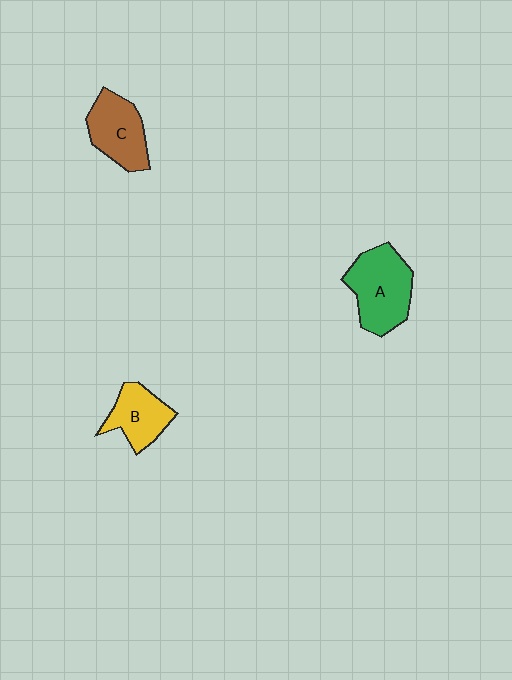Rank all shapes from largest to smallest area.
From largest to smallest: A (green), C (brown), B (yellow).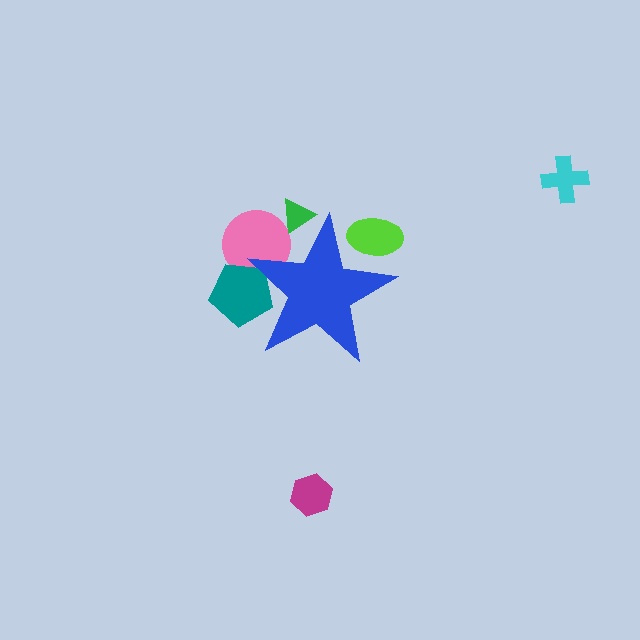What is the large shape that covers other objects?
A blue star.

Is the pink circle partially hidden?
Yes, the pink circle is partially hidden behind the blue star.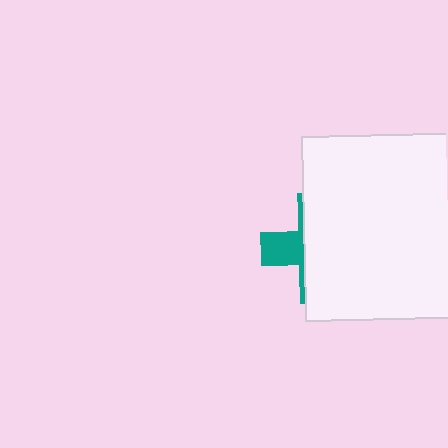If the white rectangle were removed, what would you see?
You would see the complete teal cross.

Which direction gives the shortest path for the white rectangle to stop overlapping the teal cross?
Moving right gives the shortest separation.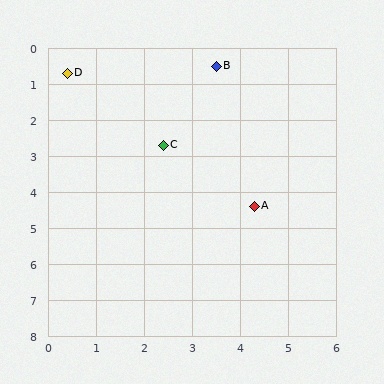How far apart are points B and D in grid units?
Points B and D are about 3.1 grid units apart.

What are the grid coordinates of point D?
Point D is at approximately (0.4, 0.7).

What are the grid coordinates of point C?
Point C is at approximately (2.4, 2.7).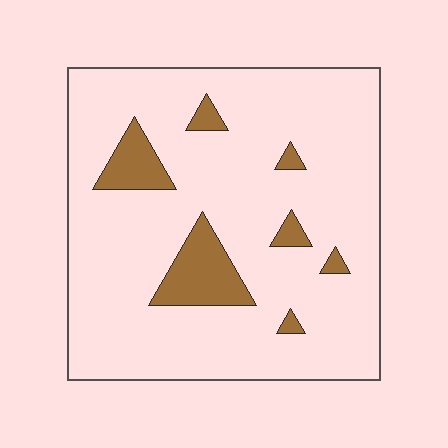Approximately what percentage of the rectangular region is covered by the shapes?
Approximately 10%.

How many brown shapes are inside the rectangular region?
7.